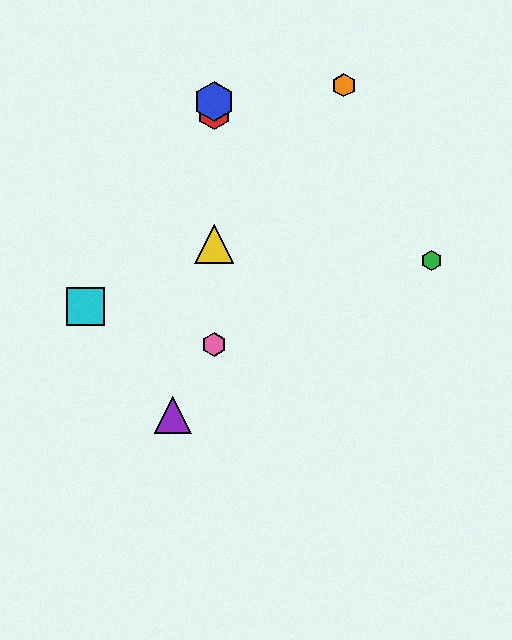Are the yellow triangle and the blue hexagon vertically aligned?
Yes, both are at x≈214.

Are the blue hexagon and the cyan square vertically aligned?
No, the blue hexagon is at x≈214 and the cyan square is at x≈85.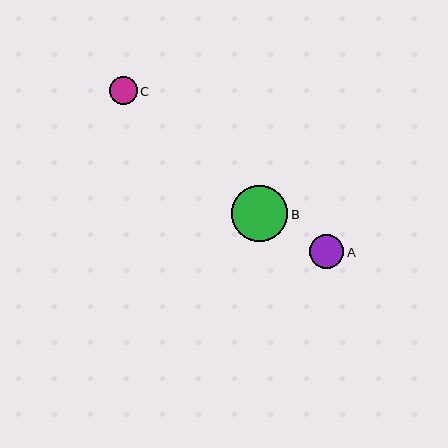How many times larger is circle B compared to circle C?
Circle B is approximately 2.1 times the size of circle C.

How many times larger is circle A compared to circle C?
Circle A is approximately 1.3 times the size of circle C.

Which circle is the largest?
Circle B is the largest with a size of approximately 57 pixels.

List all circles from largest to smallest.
From largest to smallest: B, A, C.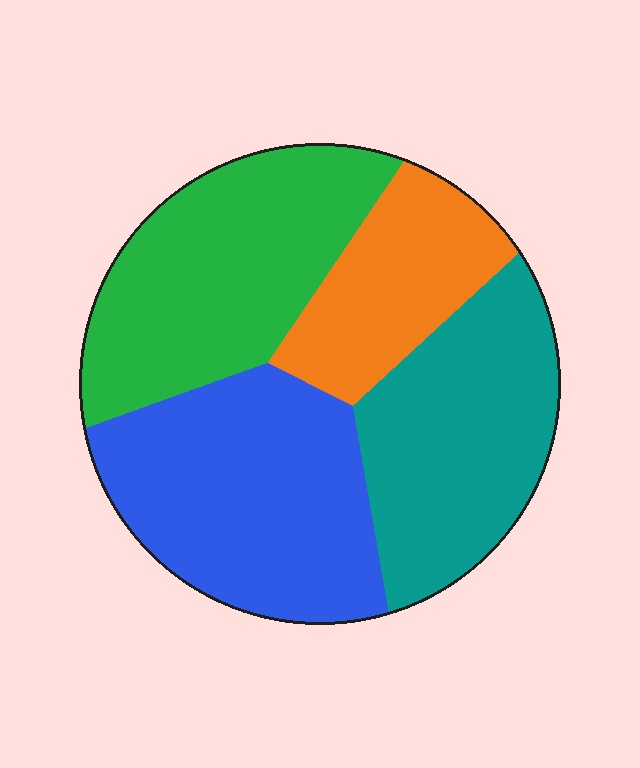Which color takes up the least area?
Orange, at roughly 15%.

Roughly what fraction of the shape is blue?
Blue covers about 30% of the shape.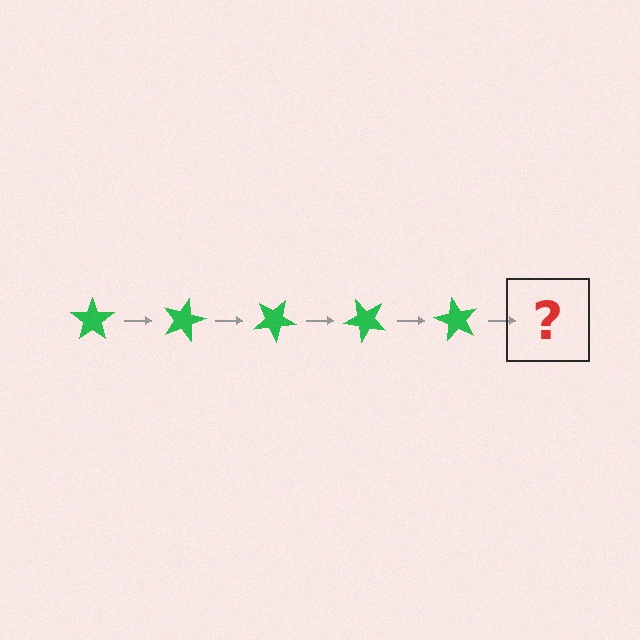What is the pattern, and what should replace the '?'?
The pattern is that the star rotates 15 degrees each step. The '?' should be a green star rotated 75 degrees.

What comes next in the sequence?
The next element should be a green star rotated 75 degrees.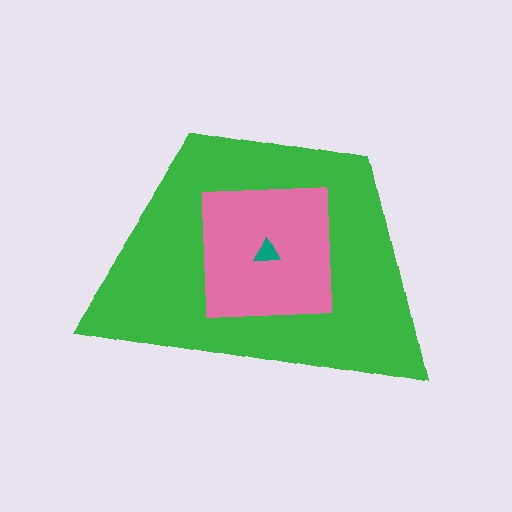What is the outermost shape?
The green trapezoid.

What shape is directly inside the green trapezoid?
The pink square.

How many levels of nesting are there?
3.